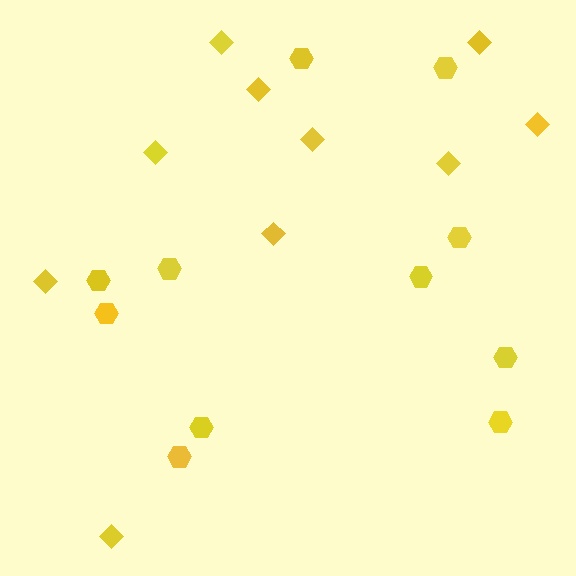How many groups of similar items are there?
There are 2 groups: one group of hexagons (11) and one group of diamonds (10).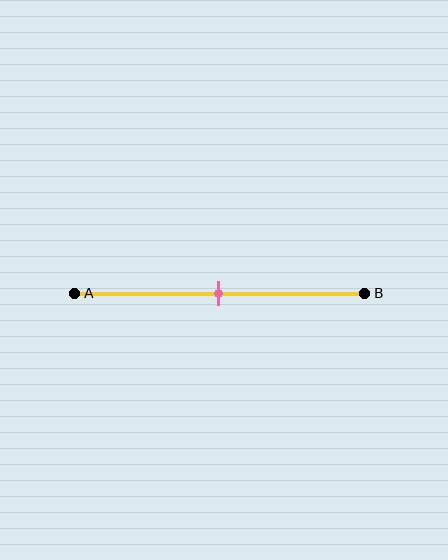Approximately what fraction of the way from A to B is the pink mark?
The pink mark is approximately 50% of the way from A to B.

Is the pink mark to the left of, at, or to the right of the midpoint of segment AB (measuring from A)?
The pink mark is approximately at the midpoint of segment AB.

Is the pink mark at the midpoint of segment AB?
Yes, the mark is approximately at the midpoint.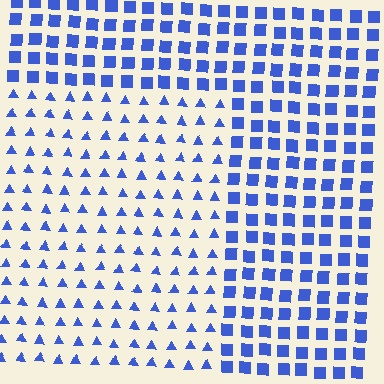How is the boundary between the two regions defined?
The boundary is defined by a change in element shape: triangles inside vs. squares outside. All elements share the same color and spacing.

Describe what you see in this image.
The image is filled with small blue elements arranged in a uniform grid. A rectangle-shaped region contains triangles, while the surrounding area contains squares. The boundary is defined purely by the change in element shape.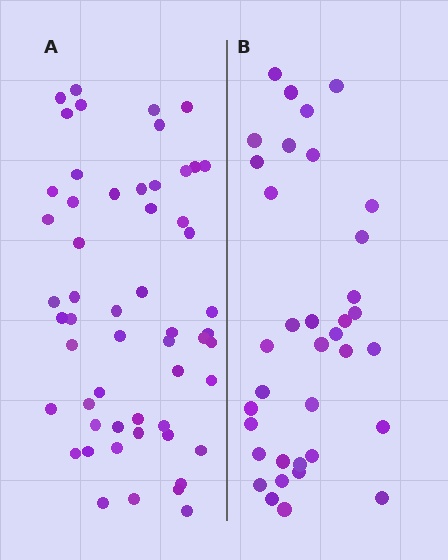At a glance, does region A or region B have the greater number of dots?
Region A (the left region) has more dots.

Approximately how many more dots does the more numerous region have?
Region A has approximately 20 more dots than region B.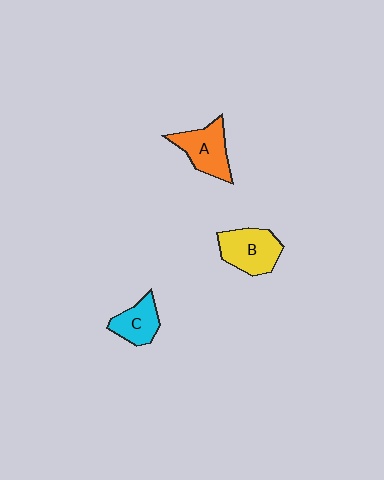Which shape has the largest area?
Shape B (yellow).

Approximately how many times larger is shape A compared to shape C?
Approximately 1.3 times.